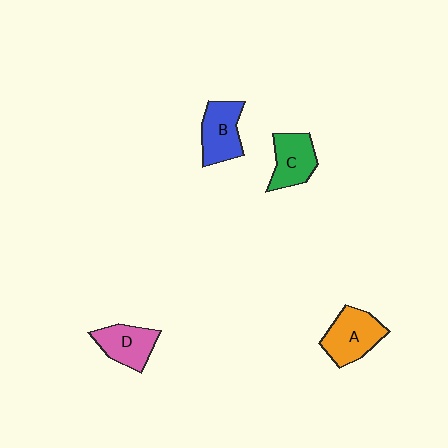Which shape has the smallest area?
Shape D (pink).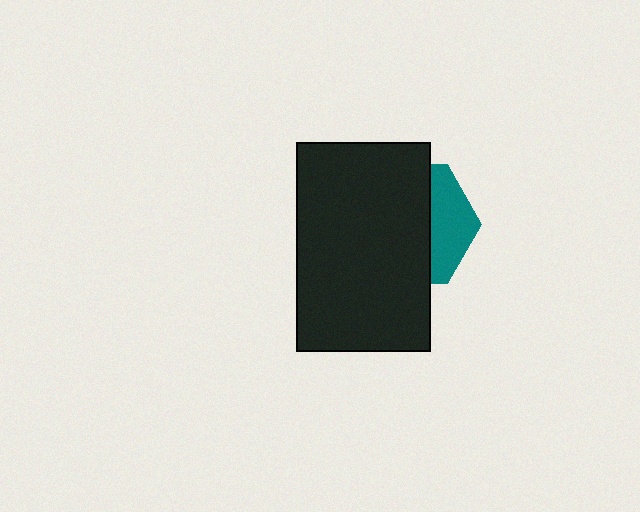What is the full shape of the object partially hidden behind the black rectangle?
The partially hidden object is a teal hexagon.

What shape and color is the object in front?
The object in front is a black rectangle.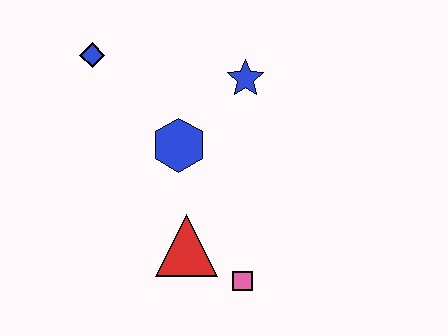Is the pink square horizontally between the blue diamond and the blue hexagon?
No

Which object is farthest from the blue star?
The pink square is farthest from the blue star.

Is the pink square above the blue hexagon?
No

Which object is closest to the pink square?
The red triangle is closest to the pink square.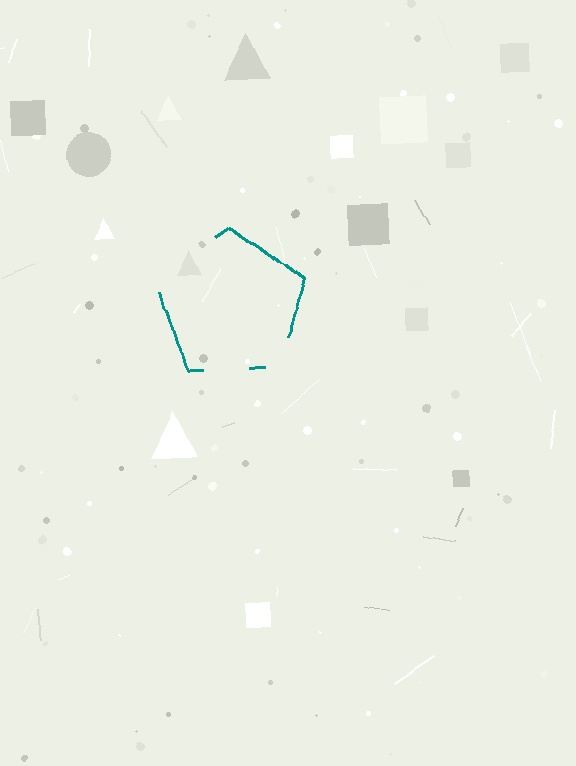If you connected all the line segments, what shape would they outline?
They would outline a pentagon.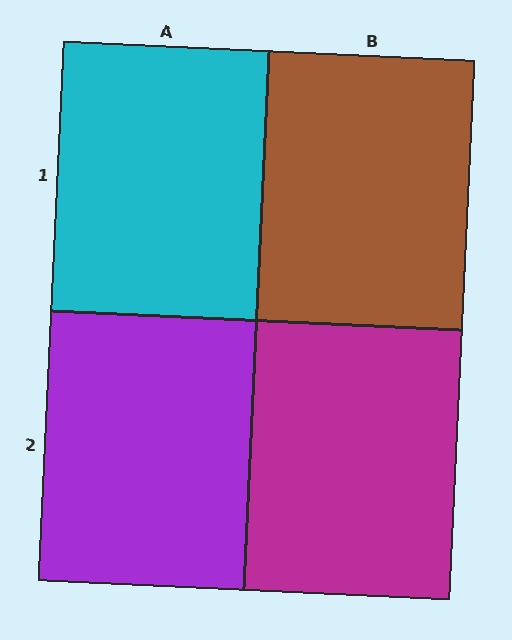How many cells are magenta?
1 cell is magenta.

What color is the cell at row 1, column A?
Cyan.